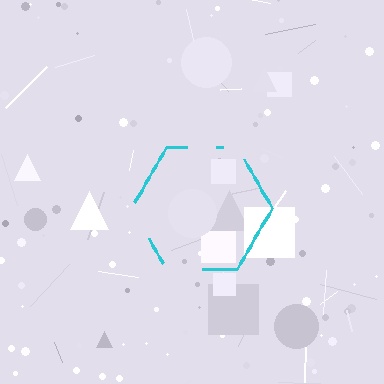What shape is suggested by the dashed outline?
The dashed outline suggests a hexagon.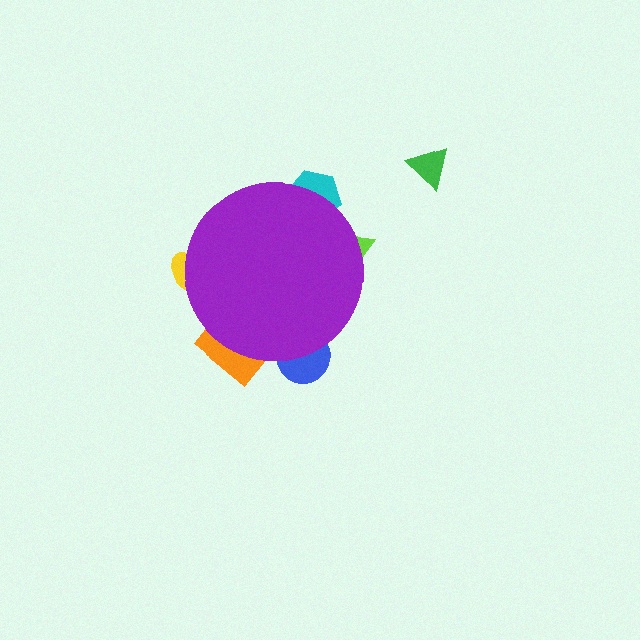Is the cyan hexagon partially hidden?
Yes, the cyan hexagon is partially hidden behind the purple circle.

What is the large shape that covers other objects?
A purple circle.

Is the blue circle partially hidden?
Yes, the blue circle is partially hidden behind the purple circle.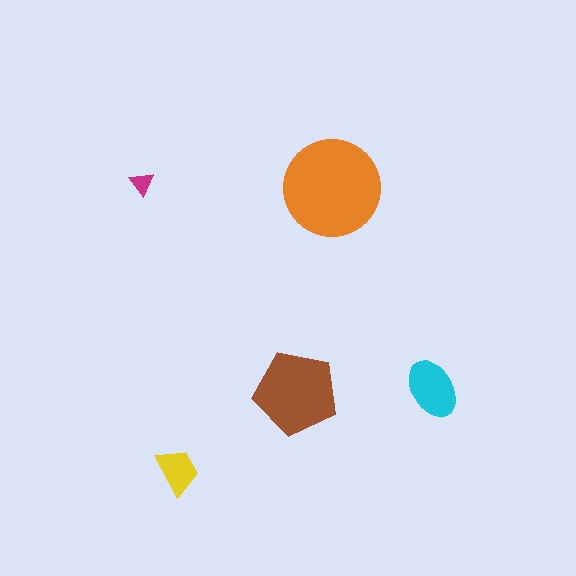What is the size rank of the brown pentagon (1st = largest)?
2nd.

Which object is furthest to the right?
The cyan ellipse is rightmost.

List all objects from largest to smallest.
The orange circle, the brown pentagon, the cyan ellipse, the yellow trapezoid, the magenta triangle.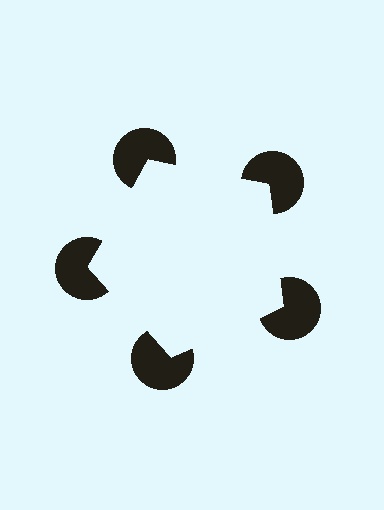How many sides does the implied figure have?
5 sides.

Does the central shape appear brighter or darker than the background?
It typically appears slightly brighter than the background, even though no actual brightness change is drawn.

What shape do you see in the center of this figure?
An illusory pentagon — its edges are inferred from the aligned wedge cuts in the pac-man discs, not physically drawn.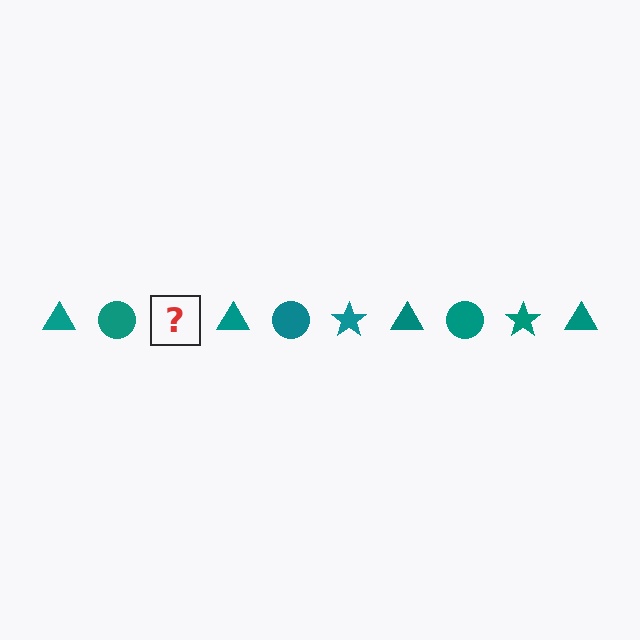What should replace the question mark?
The question mark should be replaced with a teal star.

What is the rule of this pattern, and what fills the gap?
The rule is that the pattern cycles through triangle, circle, star shapes in teal. The gap should be filled with a teal star.